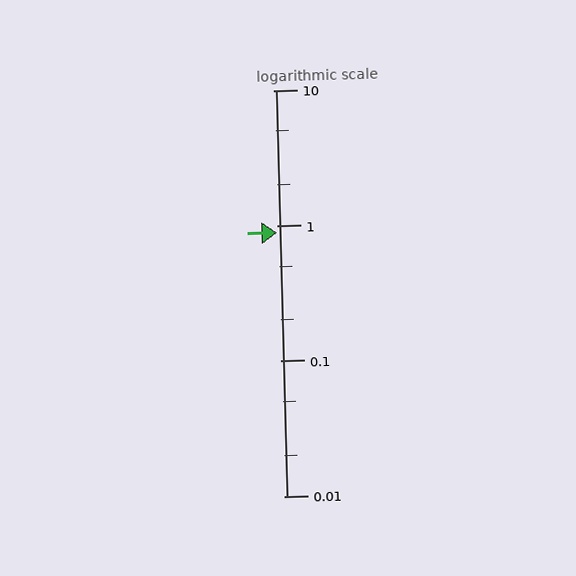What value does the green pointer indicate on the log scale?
The pointer indicates approximately 0.88.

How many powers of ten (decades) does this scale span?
The scale spans 3 decades, from 0.01 to 10.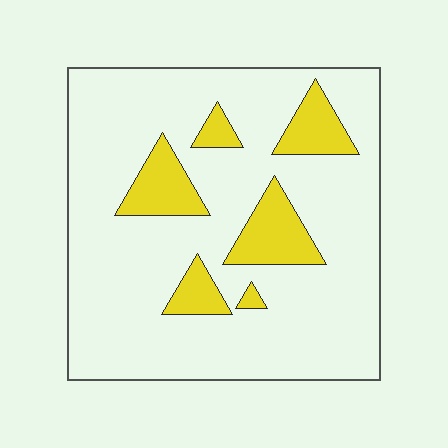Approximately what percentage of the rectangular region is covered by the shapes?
Approximately 15%.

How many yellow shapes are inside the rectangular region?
6.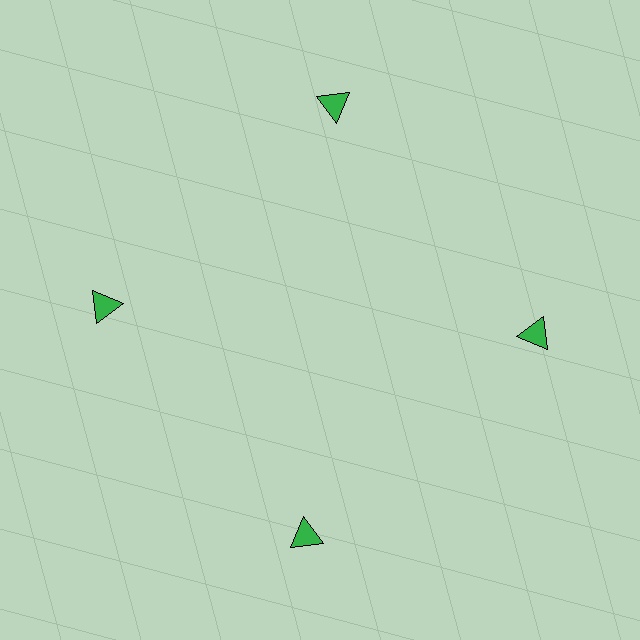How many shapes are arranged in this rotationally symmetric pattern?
There are 4 shapes, arranged in 4 groups of 1.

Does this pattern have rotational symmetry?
Yes, this pattern has 4-fold rotational symmetry. It looks the same after rotating 90 degrees around the center.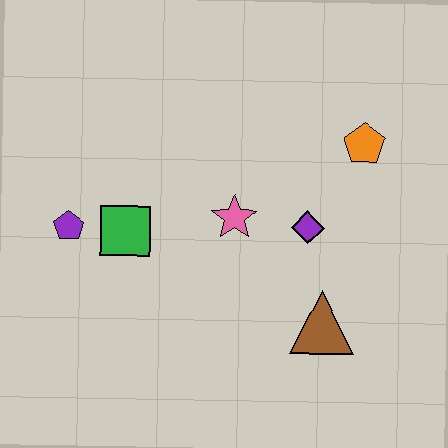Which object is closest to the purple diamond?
The pink star is closest to the purple diamond.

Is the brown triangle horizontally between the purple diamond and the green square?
No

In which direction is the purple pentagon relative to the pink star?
The purple pentagon is to the left of the pink star.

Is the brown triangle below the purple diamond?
Yes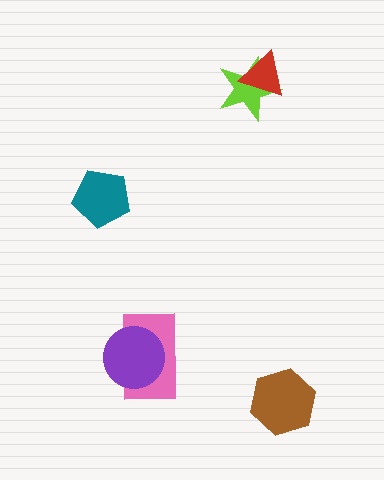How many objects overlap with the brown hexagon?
0 objects overlap with the brown hexagon.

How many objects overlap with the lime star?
1 object overlaps with the lime star.